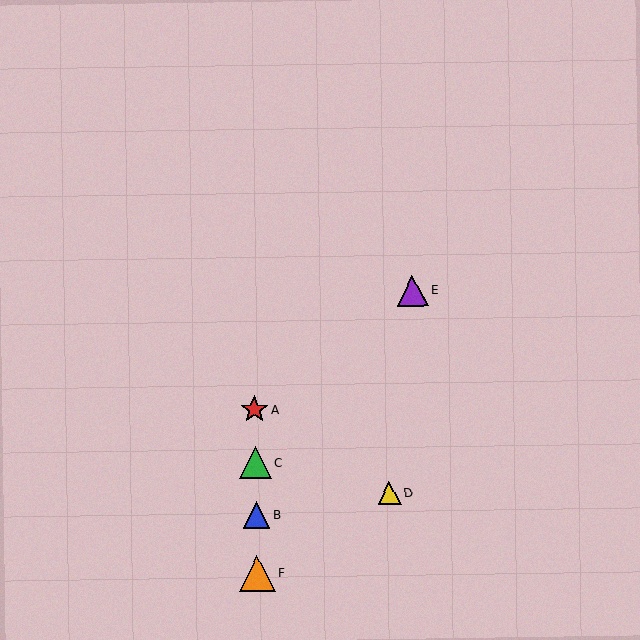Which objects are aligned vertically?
Objects A, B, C, F are aligned vertically.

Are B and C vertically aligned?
Yes, both are at x≈256.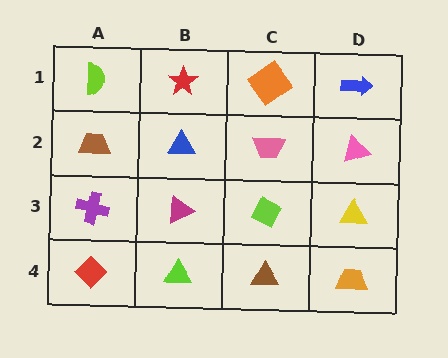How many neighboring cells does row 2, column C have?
4.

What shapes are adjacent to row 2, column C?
An orange diamond (row 1, column C), a lime diamond (row 3, column C), a blue triangle (row 2, column B), a pink triangle (row 2, column D).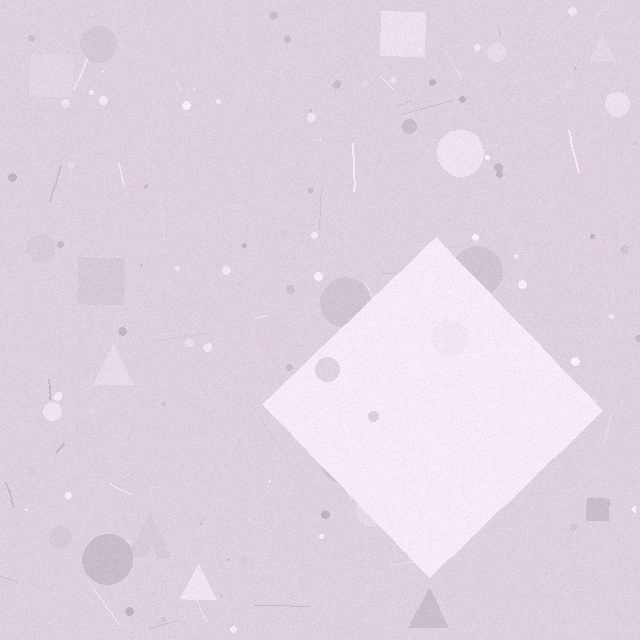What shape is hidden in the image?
A diamond is hidden in the image.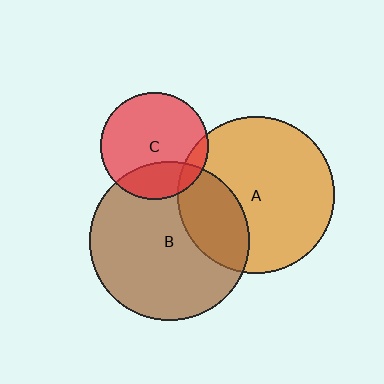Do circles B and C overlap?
Yes.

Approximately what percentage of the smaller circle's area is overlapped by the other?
Approximately 25%.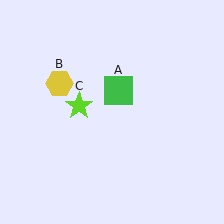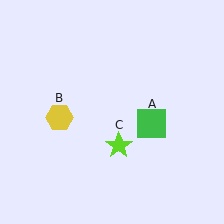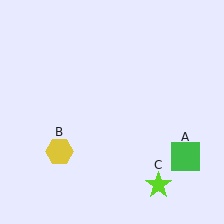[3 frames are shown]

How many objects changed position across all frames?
3 objects changed position: green square (object A), yellow hexagon (object B), lime star (object C).